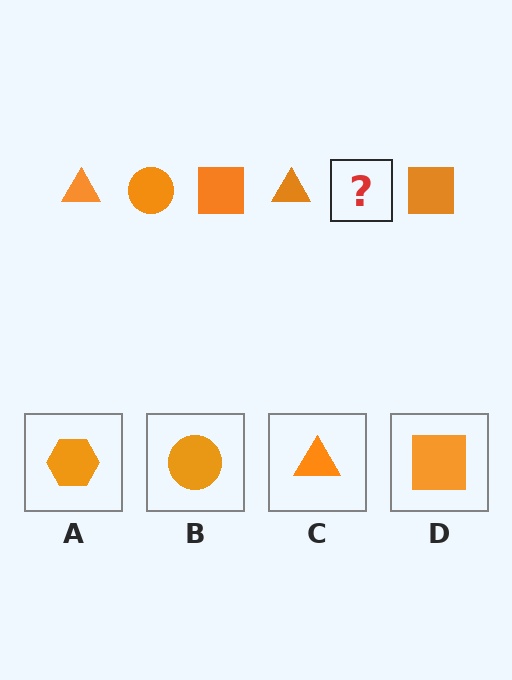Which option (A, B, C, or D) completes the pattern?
B.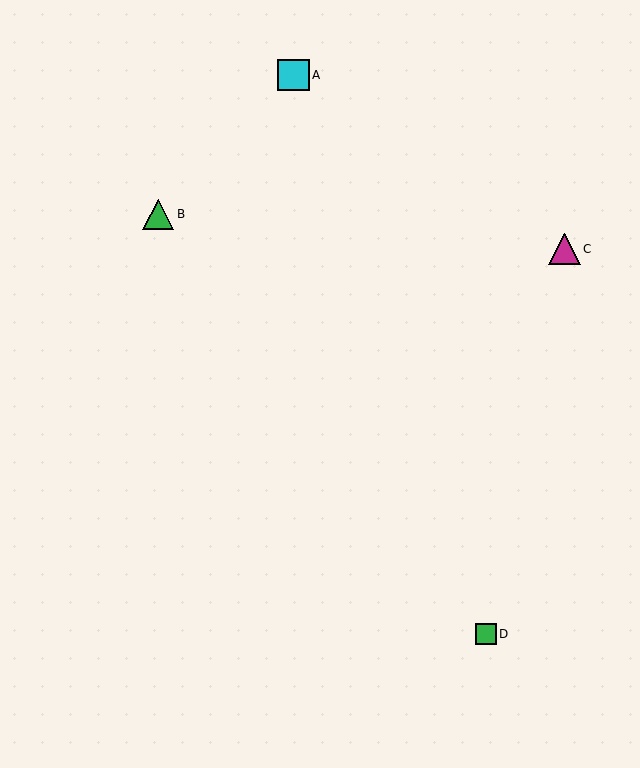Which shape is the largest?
The magenta triangle (labeled C) is the largest.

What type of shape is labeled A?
Shape A is a cyan square.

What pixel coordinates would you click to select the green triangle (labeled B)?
Click at (158, 215) to select the green triangle B.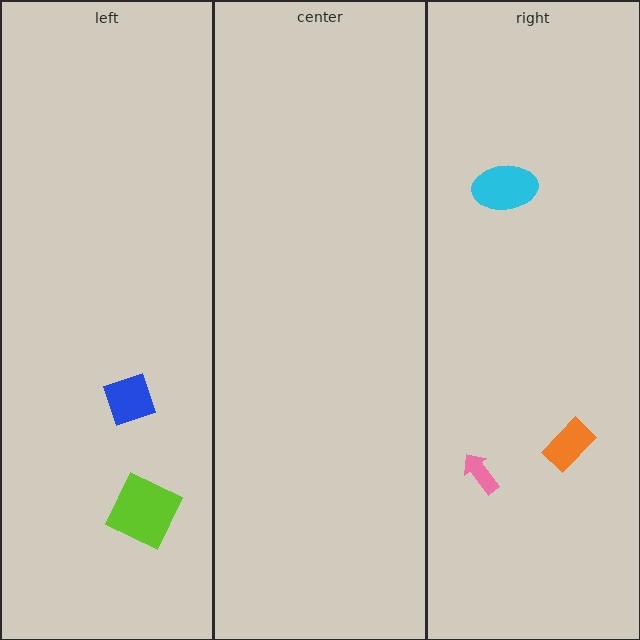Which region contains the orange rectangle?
The right region.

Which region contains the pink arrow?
The right region.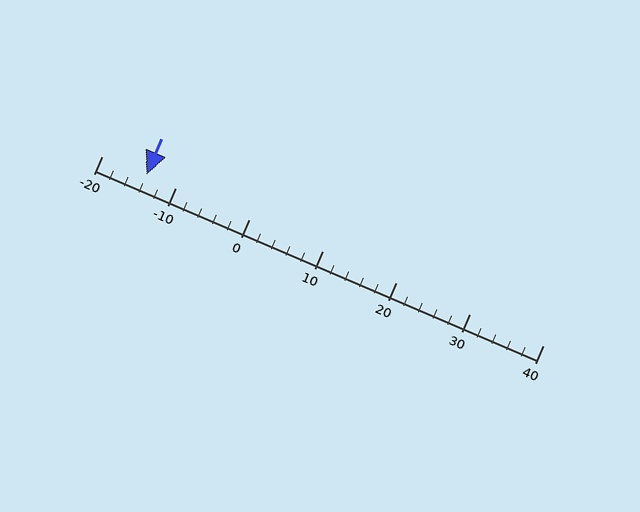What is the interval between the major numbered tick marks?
The major tick marks are spaced 10 units apart.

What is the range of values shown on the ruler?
The ruler shows values from -20 to 40.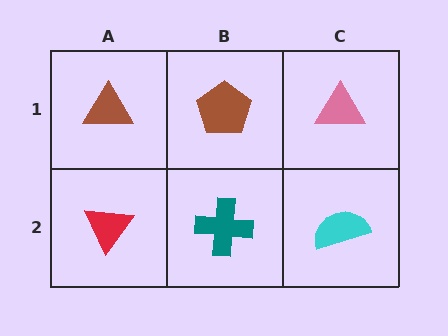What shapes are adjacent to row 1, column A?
A red triangle (row 2, column A), a brown pentagon (row 1, column B).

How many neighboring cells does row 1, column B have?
3.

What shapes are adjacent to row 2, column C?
A pink triangle (row 1, column C), a teal cross (row 2, column B).